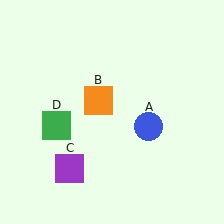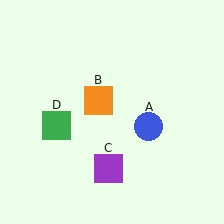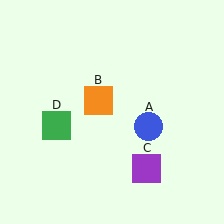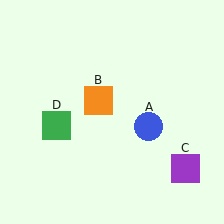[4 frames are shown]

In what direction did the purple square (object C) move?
The purple square (object C) moved right.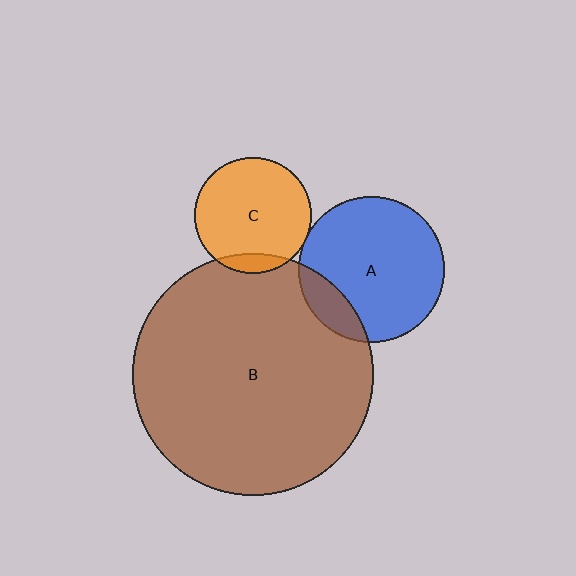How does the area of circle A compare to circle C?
Approximately 1.6 times.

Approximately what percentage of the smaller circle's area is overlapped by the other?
Approximately 15%.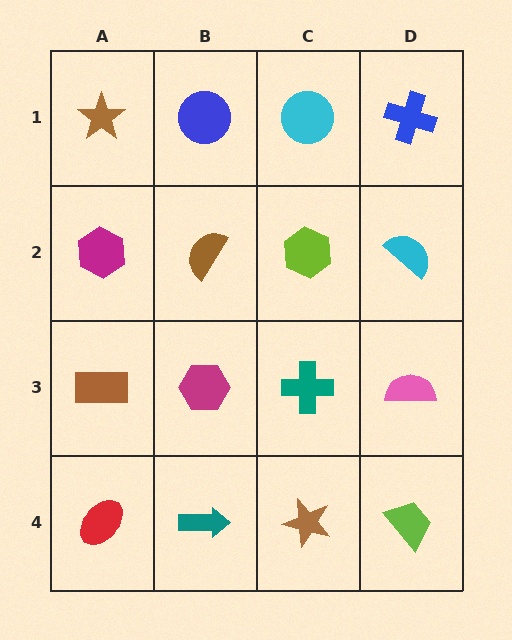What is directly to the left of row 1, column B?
A brown star.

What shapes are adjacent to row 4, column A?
A brown rectangle (row 3, column A), a teal arrow (row 4, column B).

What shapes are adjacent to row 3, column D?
A cyan semicircle (row 2, column D), a lime trapezoid (row 4, column D), a teal cross (row 3, column C).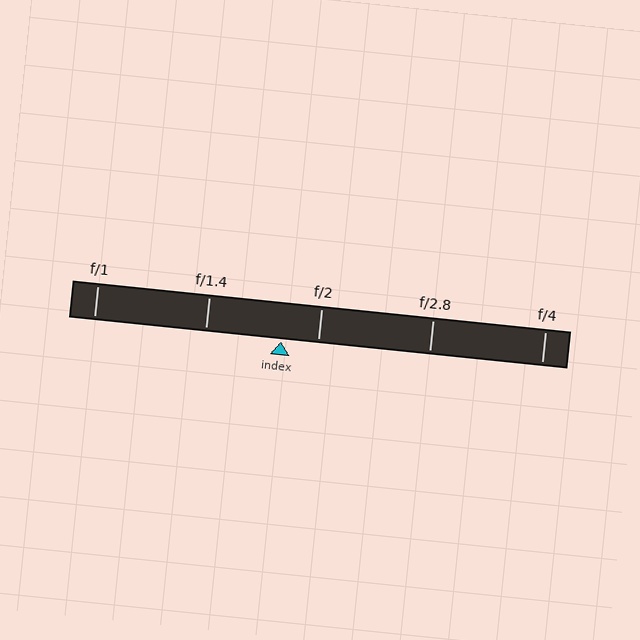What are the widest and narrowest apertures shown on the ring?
The widest aperture shown is f/1 and the narrowest is f/4.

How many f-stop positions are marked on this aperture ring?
There are 5 f-stop positions marked.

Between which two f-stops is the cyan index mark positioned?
The index mark is between f/1.4 and f/2.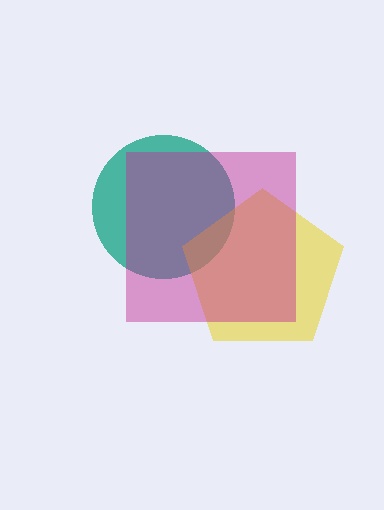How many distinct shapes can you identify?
There are 3 distinct shapes: a teal circle, a yellow pentagon, a magenta square.